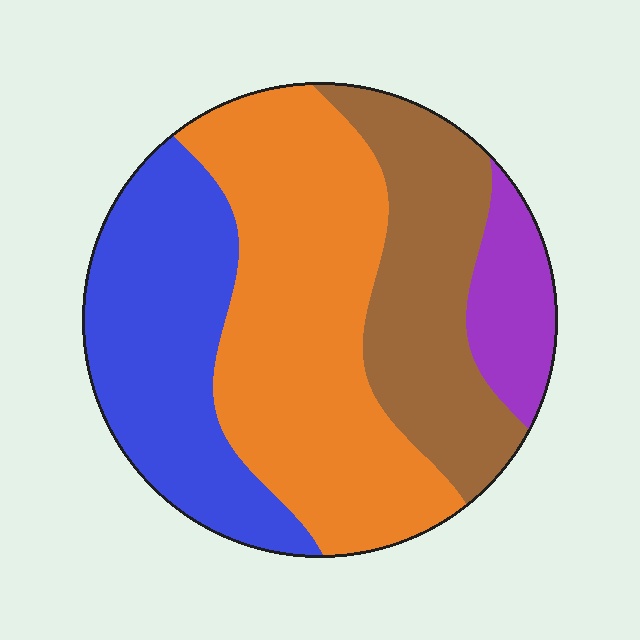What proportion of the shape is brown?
Brown covers 23% of the shape.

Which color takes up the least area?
Purple, at roughly 10%.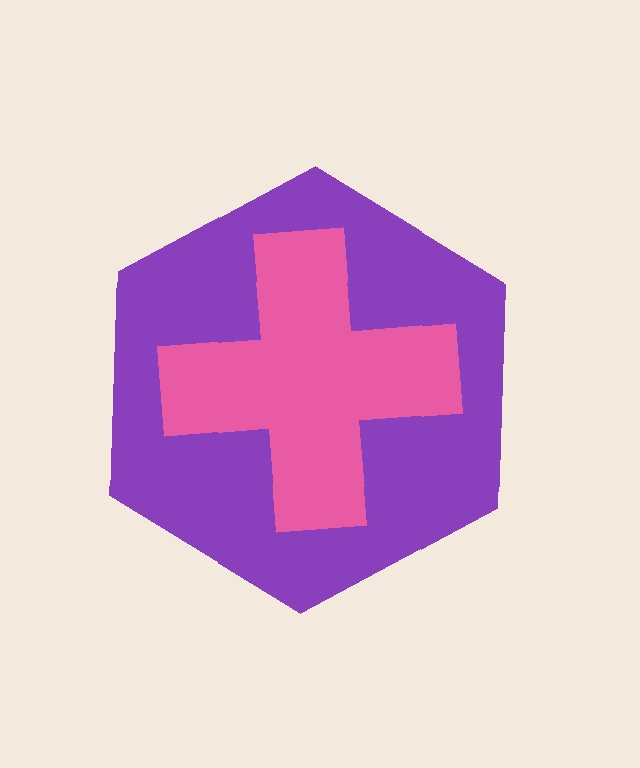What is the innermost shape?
The pink cross.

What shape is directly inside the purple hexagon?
The pink cross.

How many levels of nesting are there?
2.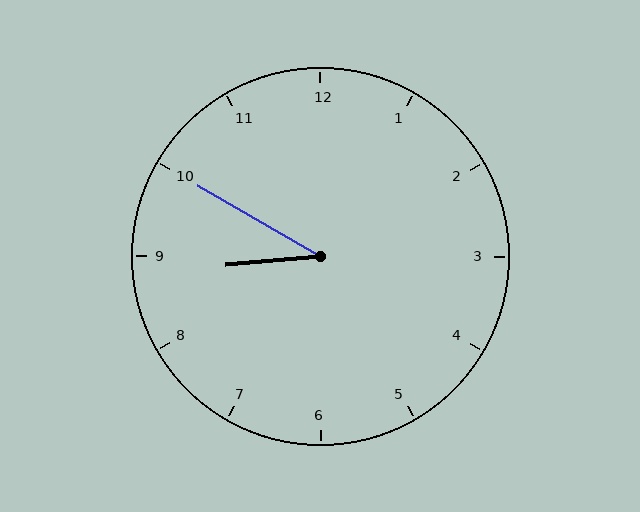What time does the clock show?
8:50.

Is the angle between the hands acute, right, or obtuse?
It is acute.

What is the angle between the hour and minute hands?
Approximately 35 degrees.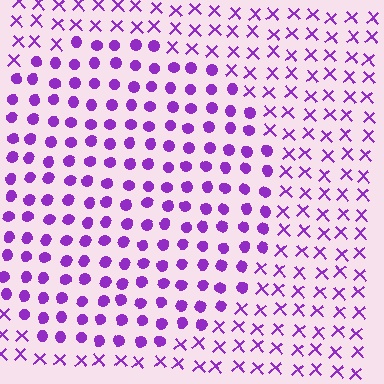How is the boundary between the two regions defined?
The boundary is defined by a change in element shape: circles inside vs. X marks outside. All elements share the same color and spacing.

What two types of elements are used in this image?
The image uses circles inside the circle region and X marks outside it.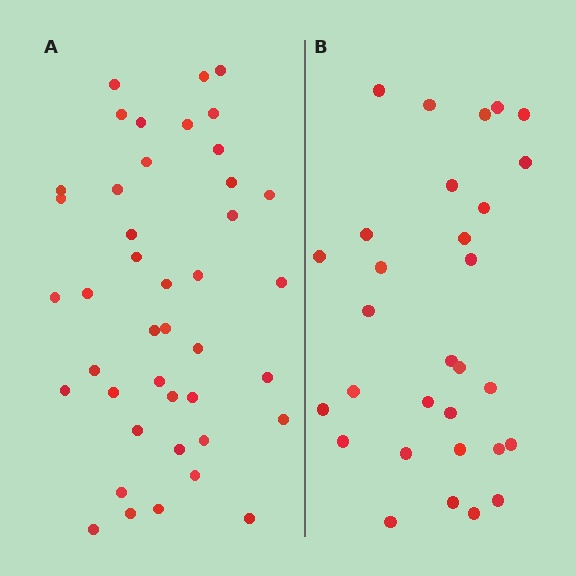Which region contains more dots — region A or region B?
Region A (the left region) has more dots.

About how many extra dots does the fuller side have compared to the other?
Region A has roughly 12 or so more dots than region B.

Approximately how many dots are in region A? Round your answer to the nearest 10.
About 40 dots. (The exact count is 42, which rounds to 40.)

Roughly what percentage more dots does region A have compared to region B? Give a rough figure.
About 40% more.